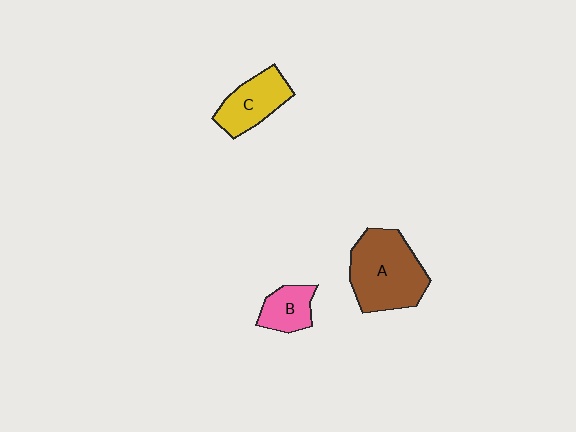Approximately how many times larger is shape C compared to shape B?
Approximately 1.4 times.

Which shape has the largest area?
Shape A (brown).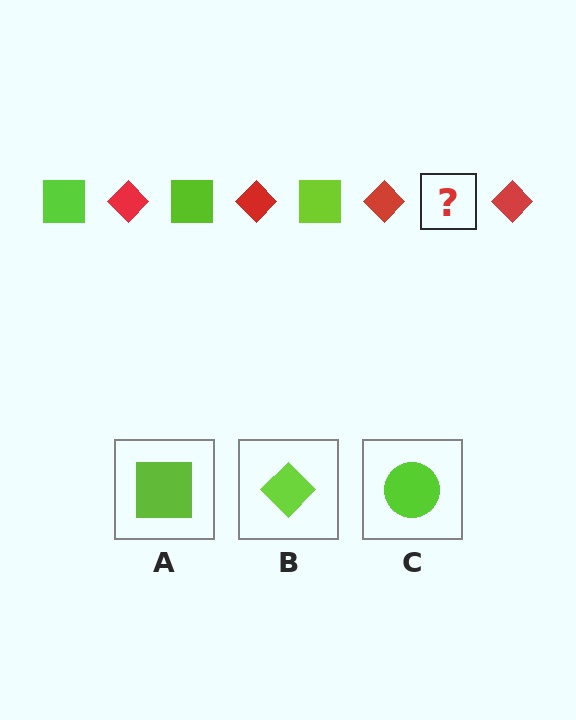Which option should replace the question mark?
Option A.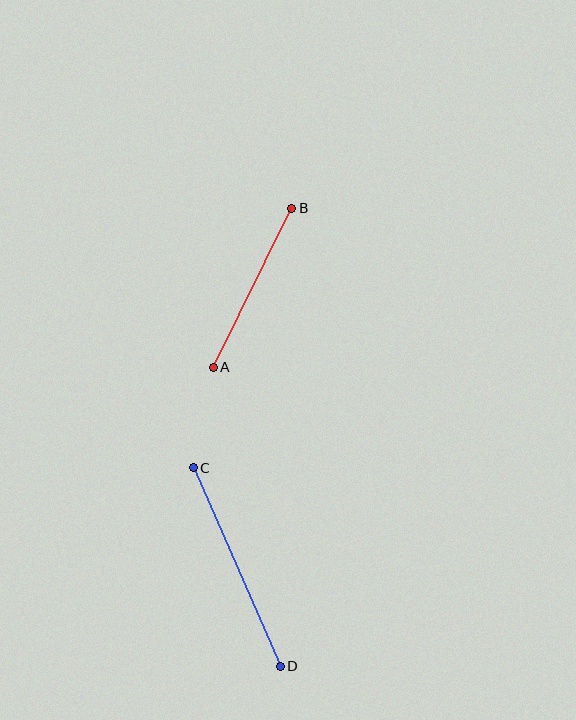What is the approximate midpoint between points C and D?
The midpoint is at approximately (237, 567) pixels.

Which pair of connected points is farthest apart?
Points C and D are farthest apart.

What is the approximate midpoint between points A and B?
The midpoint is at approximately (252, 288) pixels.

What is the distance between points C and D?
The distance is approximately 216 pixels.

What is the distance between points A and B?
The distance is approximately 177 pixels.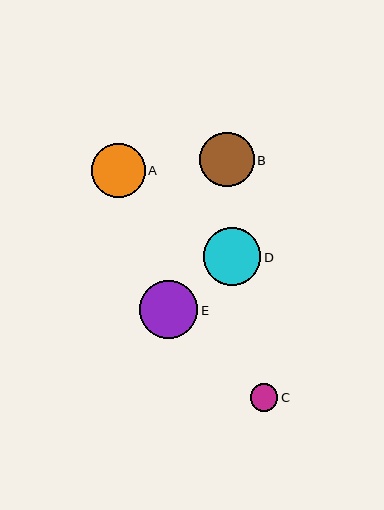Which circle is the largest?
Circle E is the largest with a size of approximately 58 pixels.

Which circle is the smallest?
Circle C is the smallest with a size of approximately 27 pixels.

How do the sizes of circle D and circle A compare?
Circle D and circle A are approximately the same size.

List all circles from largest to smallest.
From largest to smallest: E, D, B, A, C.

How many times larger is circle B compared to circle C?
Circle B is approximately 2.0 times the size of circle C.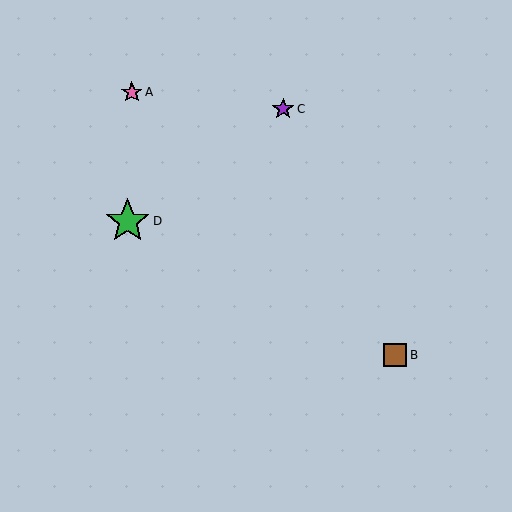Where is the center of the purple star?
The center of the purple star is at (283, 109).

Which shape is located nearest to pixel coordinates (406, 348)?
The brown square (labeled B) at (395, 355) is nearest to that location.